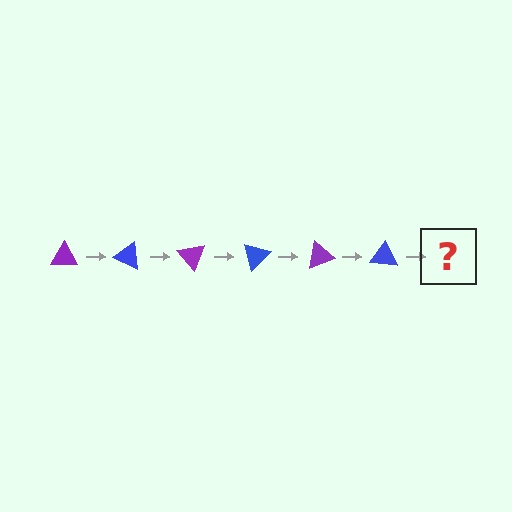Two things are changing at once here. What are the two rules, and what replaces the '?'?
The two rules are that it rotates 25 degrees each step and the color cycles through purple and blue. The '?' should be a purple triangle, rotated 150 degrees from the start.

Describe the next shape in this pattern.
It should be a purple triangle, rotated 150 degrees from the start.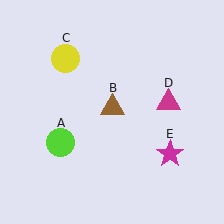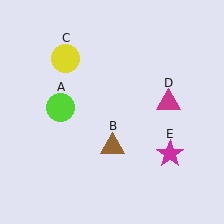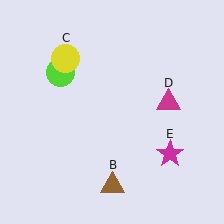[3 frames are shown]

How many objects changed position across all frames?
2 objects changed position: lime circle (object A), brown triangle (object B).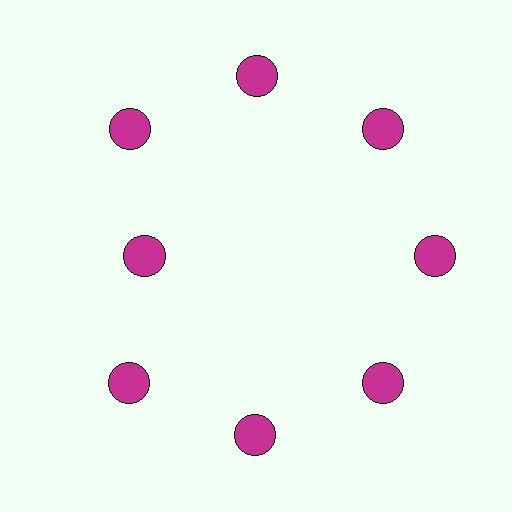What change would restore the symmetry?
The symmetry would be restored by moving it outward, back onto the ring so that all 8 circles sit at equal angles and equal distance from the center.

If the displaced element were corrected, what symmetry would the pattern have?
It would have 8-fold rotational symmetry — the pattern would map onto itself every 45 degrees.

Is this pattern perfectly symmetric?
No. The 8 magenta circles are arranged in a ring, but one element near the 9 o'clock position is pulled inward toward the center, breaking the 8-fold rotational symmetry.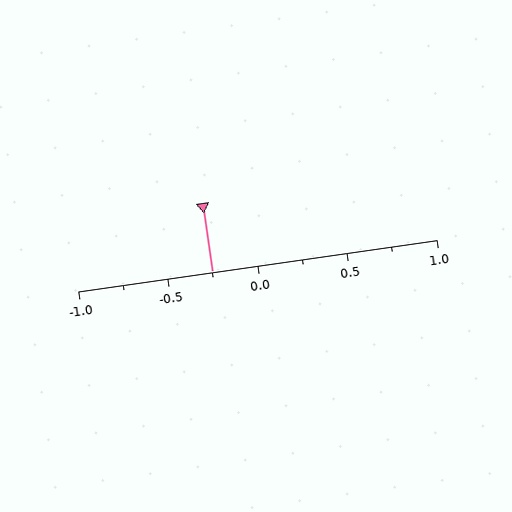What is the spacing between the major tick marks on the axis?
The major ticks are spaced 0.5 apart.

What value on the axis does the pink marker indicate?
The marker indicates approximately -0.25.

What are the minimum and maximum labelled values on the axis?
The axis runs from -1.0 to 1.0.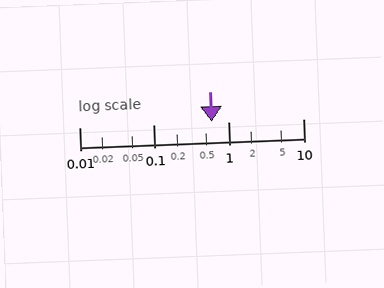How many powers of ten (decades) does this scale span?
The scale spans 3 decades, from 0.01 to 10.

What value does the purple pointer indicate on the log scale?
The pointer indicates approximately 0.6.